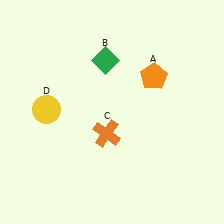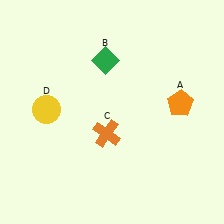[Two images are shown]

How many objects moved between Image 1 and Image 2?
1 object moved between the two images.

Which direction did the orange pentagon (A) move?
The orange pentagon (A) moved down.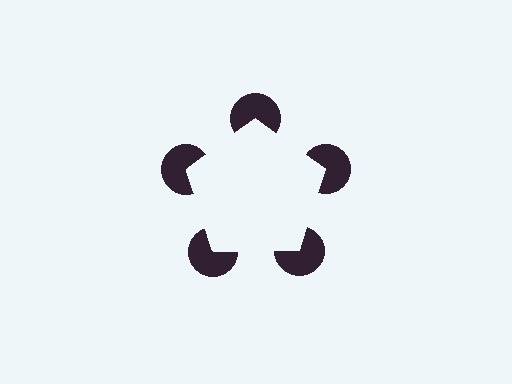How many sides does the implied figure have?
5 sides.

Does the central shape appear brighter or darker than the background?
It typically appears slightly brighter than the background, even though no actual brightness change is drawn.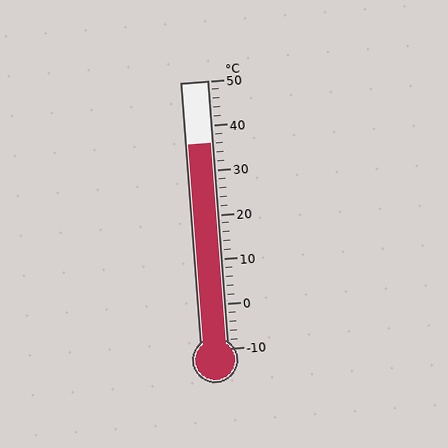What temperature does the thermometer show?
The thermometer shows approximately 36°C.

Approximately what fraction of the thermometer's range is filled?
The thermometer is filled to approximately 75% of its range.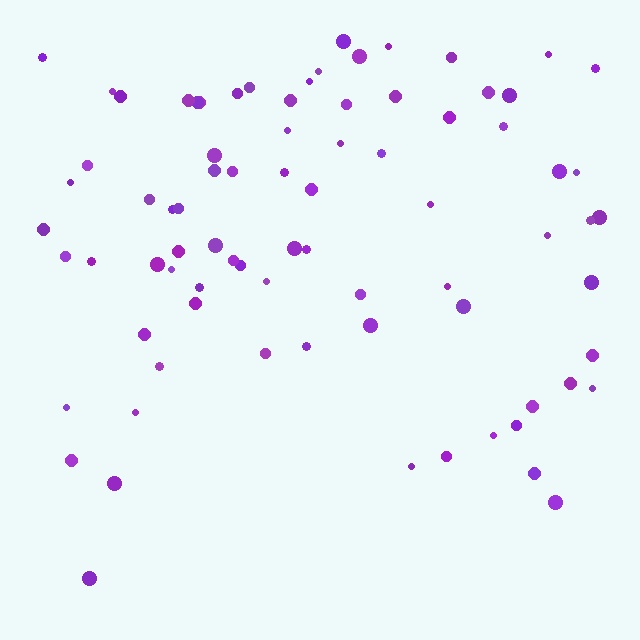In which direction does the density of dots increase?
From bottom to top, with the top side densest.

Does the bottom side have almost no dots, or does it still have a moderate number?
Still a moderate number, just noticeably fewer than the top.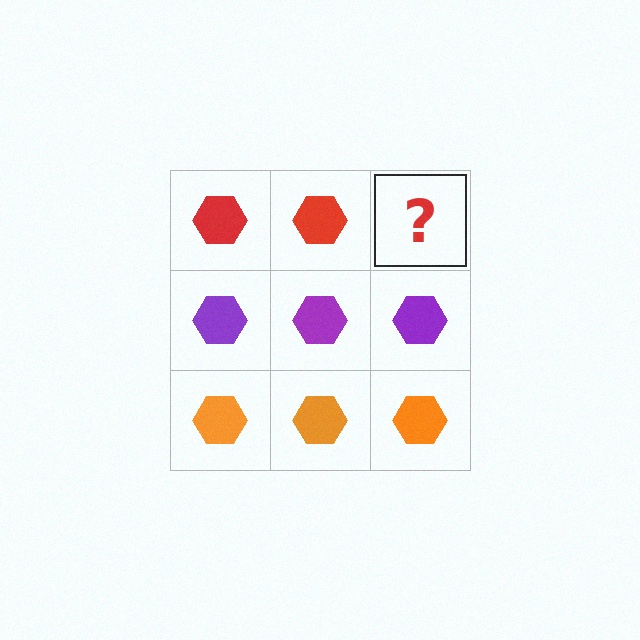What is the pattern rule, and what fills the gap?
The rule is that each row has a consistent color. The gap should be filled with a red hexagon.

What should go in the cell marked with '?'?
The missing cell should contain a red hexagon.